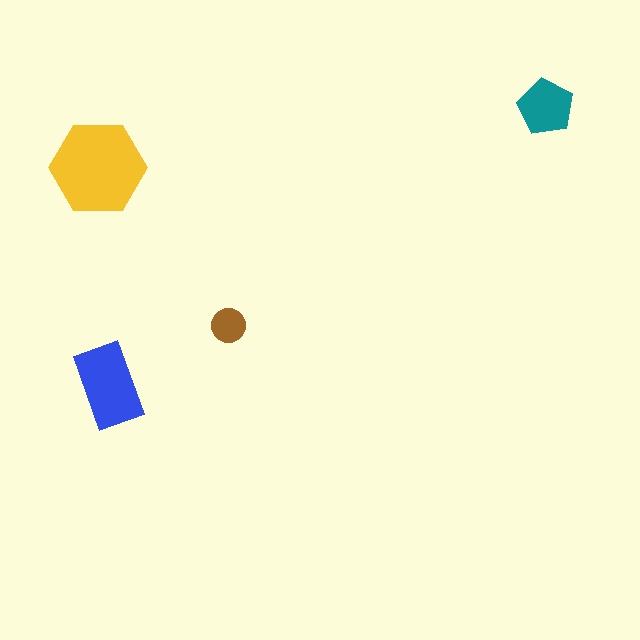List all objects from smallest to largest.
The brown circle, the teal pentagon, the blue rectangle, the yellow hexagon.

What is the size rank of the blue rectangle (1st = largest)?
2nd.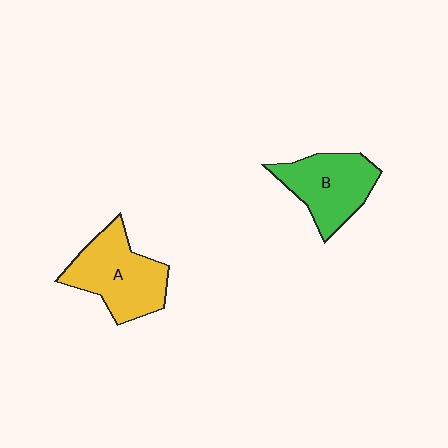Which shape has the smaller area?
Shape B (green).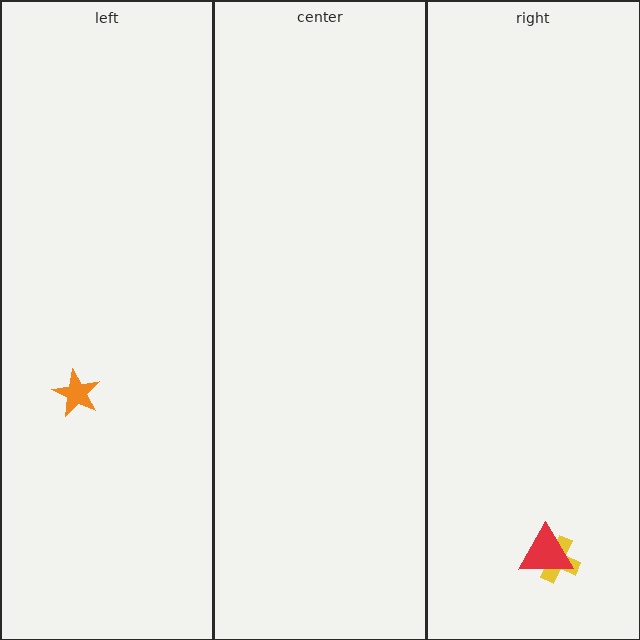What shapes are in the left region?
The orange star.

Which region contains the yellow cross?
The right region.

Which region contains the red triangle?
The right region.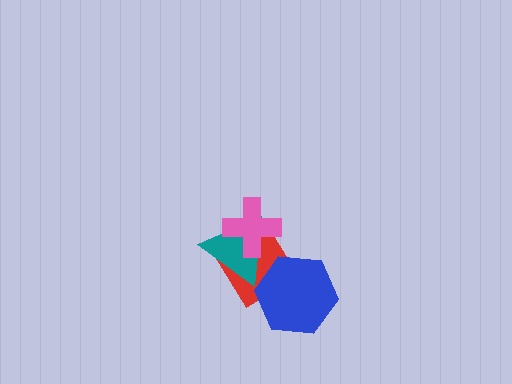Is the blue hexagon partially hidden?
Yes, it is partially covered by another shape.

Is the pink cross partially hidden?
No, no other shape covers it.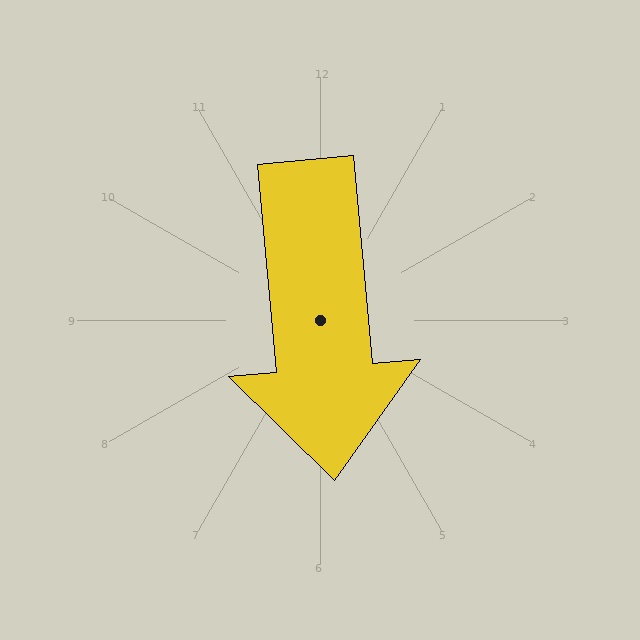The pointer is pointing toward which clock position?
Roughly 6 o'clock.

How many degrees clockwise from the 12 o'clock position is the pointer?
Approximately 175 degrees.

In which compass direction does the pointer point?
South.